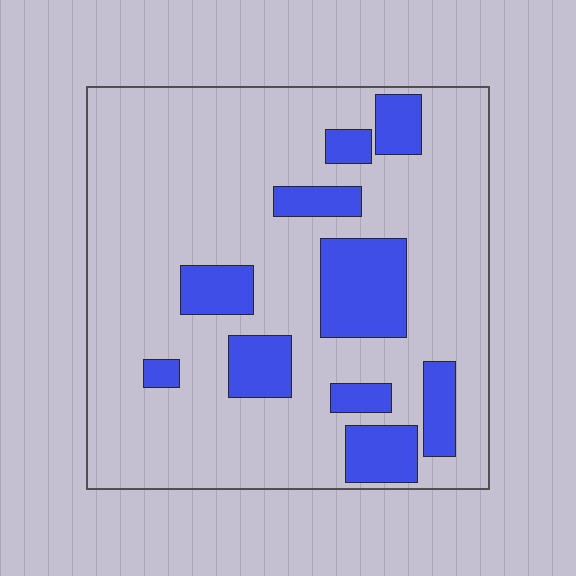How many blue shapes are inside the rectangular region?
10.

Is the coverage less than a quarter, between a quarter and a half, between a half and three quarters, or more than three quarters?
Less than a quarter.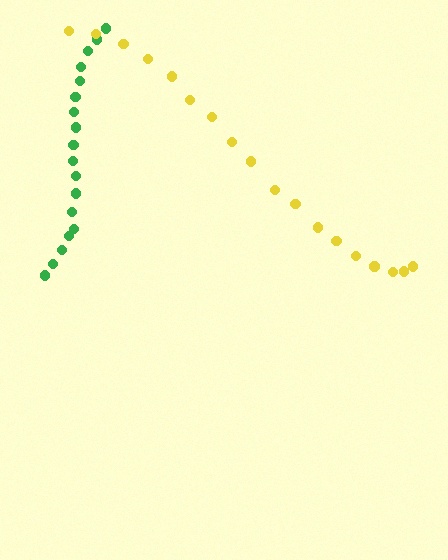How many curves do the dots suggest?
There are 2 distinct paths.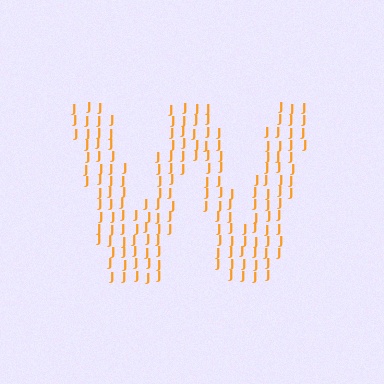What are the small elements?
The small elements are letter J's.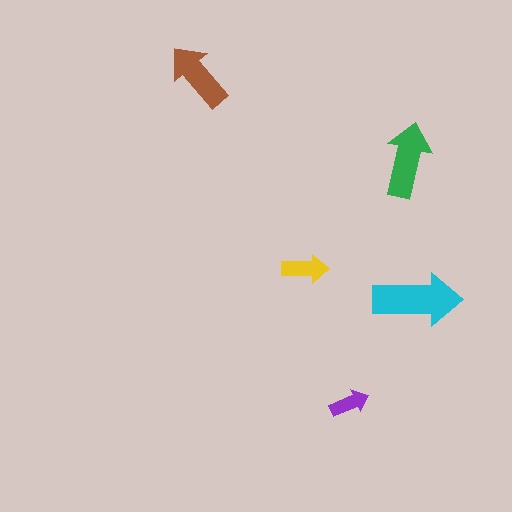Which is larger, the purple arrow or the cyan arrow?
The cyan one.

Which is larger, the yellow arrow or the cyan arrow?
The cyan one.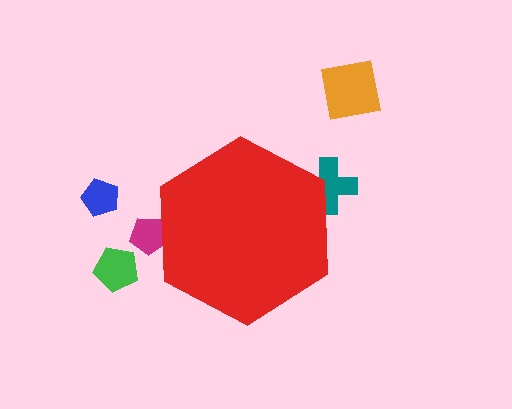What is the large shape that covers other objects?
A red hexagon.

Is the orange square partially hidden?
No, the orange square is fully visible.